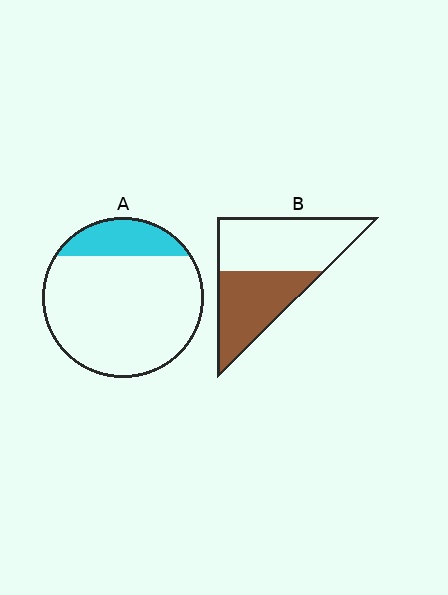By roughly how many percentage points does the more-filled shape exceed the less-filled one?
By roughly 25 percentage points (B over A).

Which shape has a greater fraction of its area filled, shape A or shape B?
Shape B.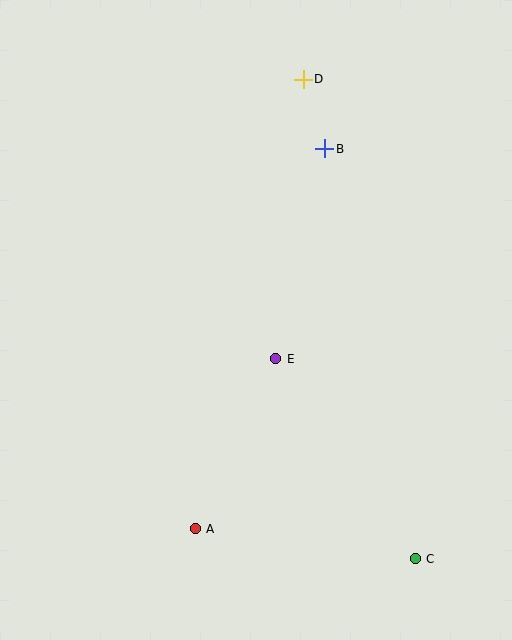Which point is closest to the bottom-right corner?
Point C is closest to the bottom-right corner.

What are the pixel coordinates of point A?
Point A is at (195, 529).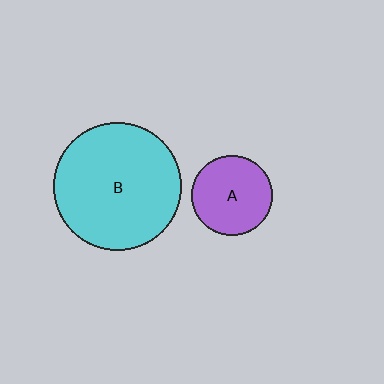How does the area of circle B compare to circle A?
Approximately 2.5 times.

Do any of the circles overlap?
No, none of the circles overlap.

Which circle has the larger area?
Circle B (cyan).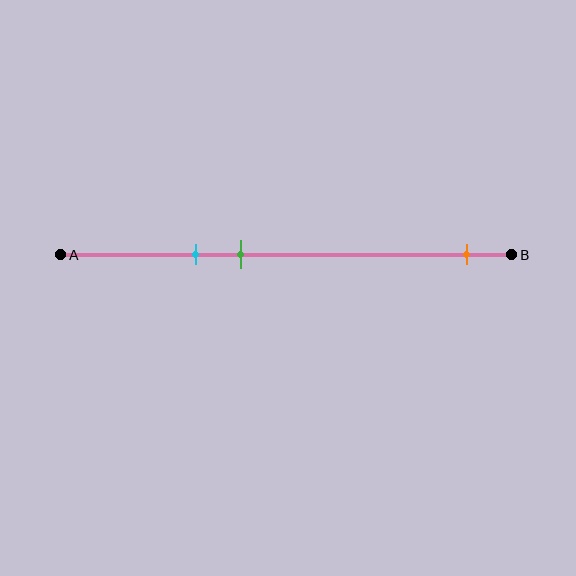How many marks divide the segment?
There are 3 marks dividing the segment.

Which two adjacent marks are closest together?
The cyan and green marks are the closest adjacent pair.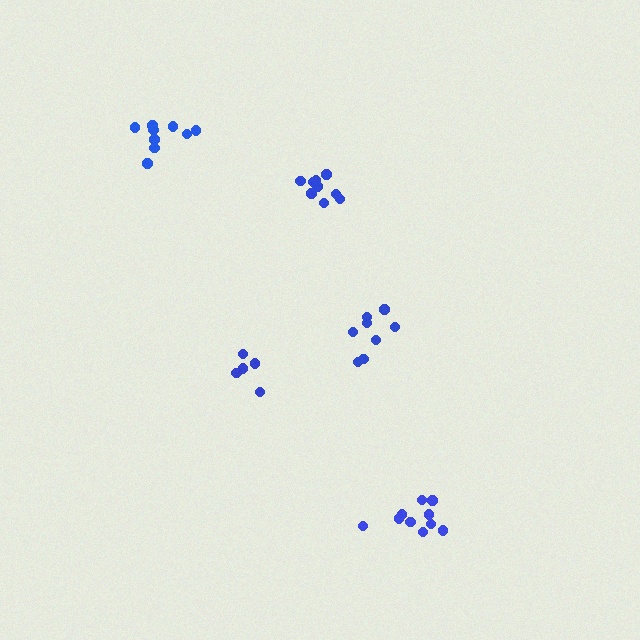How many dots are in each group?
Group 1: 8 dots, Group 2: 10 dots, Group 3: 9 dots, Group 4: 5 dots, Group 5: 9 dots (41 total).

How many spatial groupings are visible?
There are 5 spatial groupings.